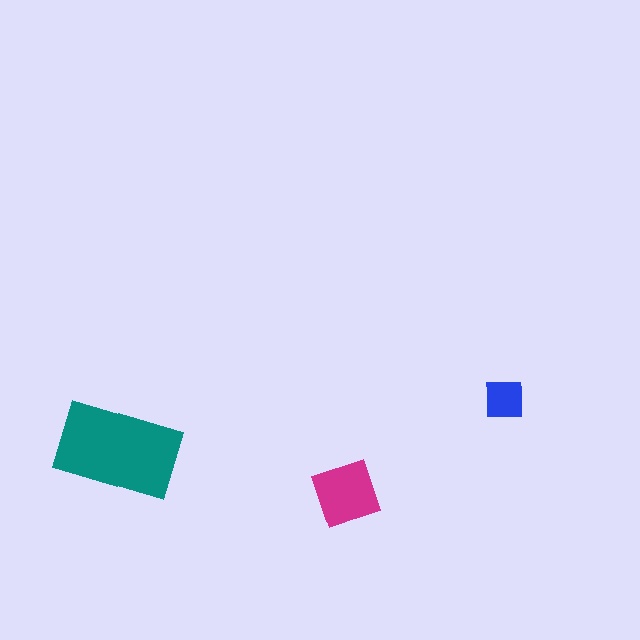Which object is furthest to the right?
The blue square is rightmost.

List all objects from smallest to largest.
The blue square, the magenta diamond, the teal rectangle.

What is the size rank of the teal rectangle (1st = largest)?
1st.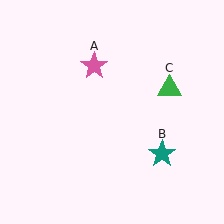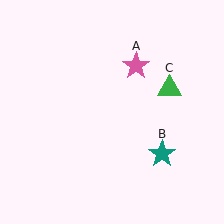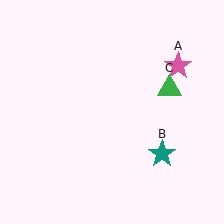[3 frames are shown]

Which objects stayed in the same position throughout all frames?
Teal star (object B) and green triangle (object C) remained stationary.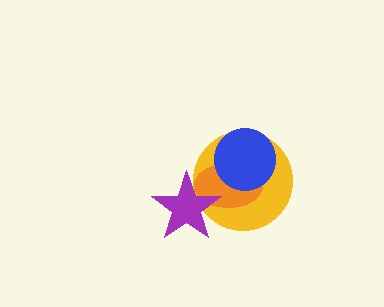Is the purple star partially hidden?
No, no other shape covers it.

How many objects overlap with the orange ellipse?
3 objects overlap with the orange ellipse.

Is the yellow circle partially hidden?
Yes, it is partially covered by another shape.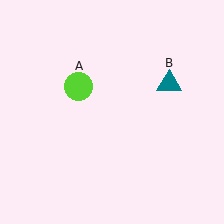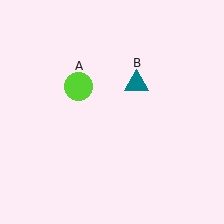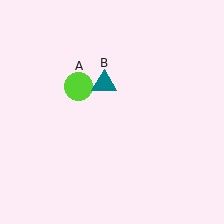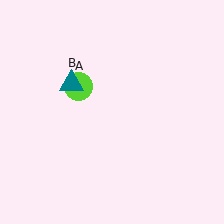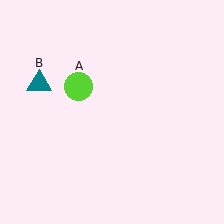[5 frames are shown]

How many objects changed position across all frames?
1 object changed position: teal triangle (object B).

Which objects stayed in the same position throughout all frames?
Lime circle (object A) remained stationary.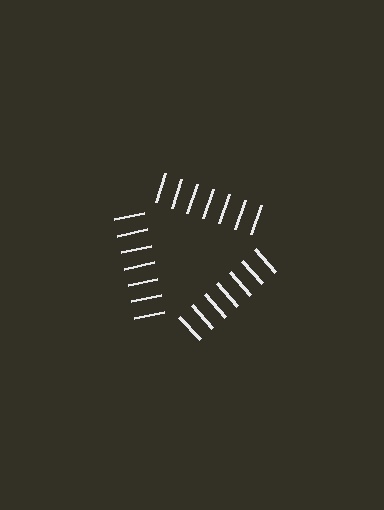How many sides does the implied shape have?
3 sides — the line-ends trace a triangle.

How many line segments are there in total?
21 — 7 along each of the 3 edges.